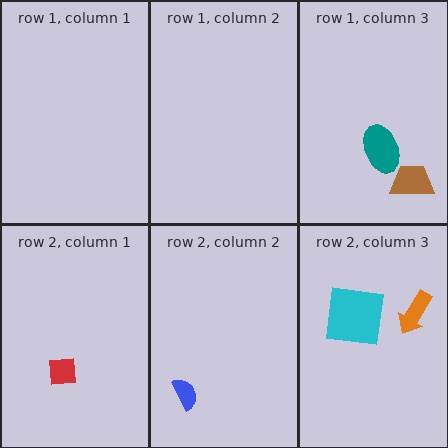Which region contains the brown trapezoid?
The row 1, column 3 region.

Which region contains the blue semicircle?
The row 2, column 2 region.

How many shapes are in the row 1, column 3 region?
2.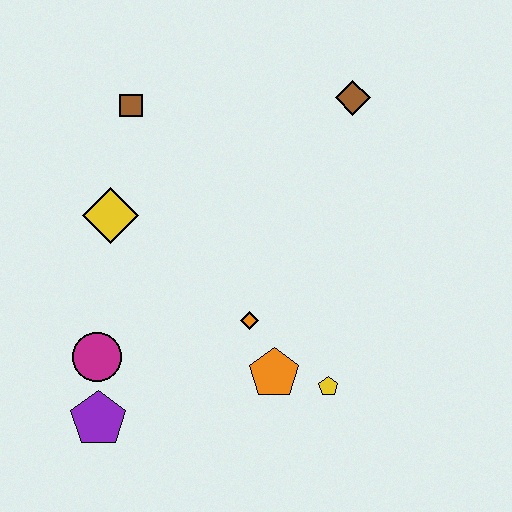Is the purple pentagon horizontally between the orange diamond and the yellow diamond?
No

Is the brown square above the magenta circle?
Yes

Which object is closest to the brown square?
The yellow diamond is closest to the brown square.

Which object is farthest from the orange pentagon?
The brown square is farthest from the orange pentagon.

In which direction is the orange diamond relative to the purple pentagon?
The orange diamond is to the right of the purple pentagon.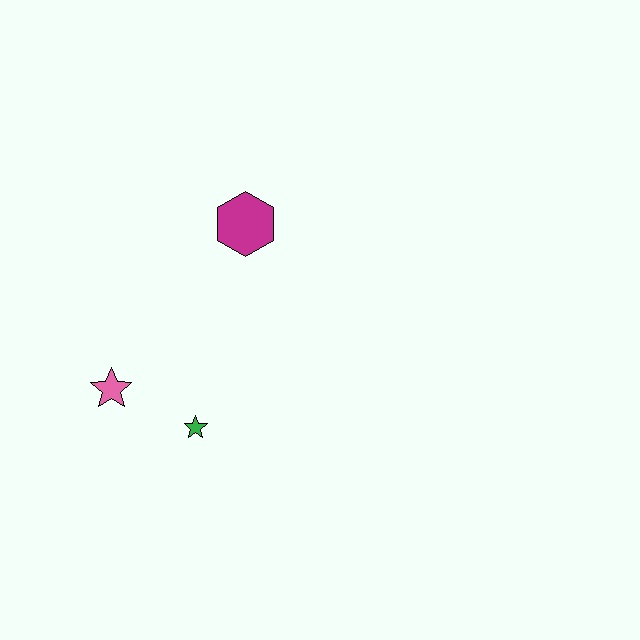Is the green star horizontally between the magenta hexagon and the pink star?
Yes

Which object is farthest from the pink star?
The magenta hexagon is farthest from the pink star.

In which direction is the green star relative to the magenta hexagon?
The green star is below the magenta hexagon.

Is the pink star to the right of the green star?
No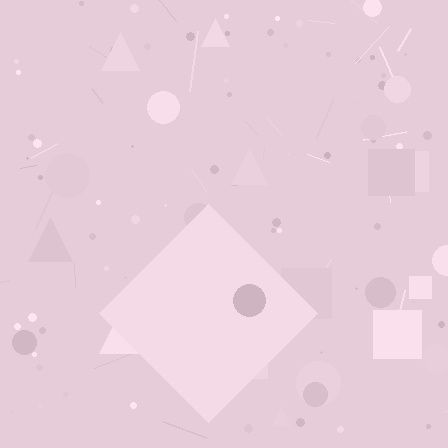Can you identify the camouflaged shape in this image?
The camouflaged shape is a diamond.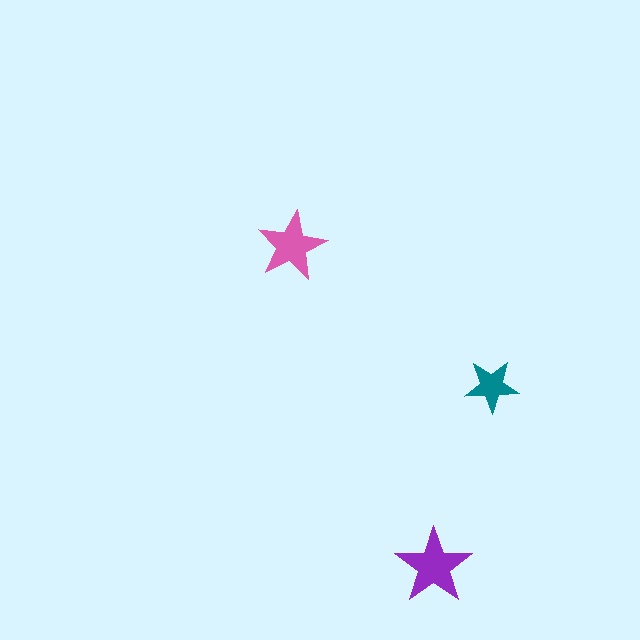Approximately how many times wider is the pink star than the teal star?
About 1.5 times wider.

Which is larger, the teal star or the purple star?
The purple one.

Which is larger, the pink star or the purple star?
The purple one.